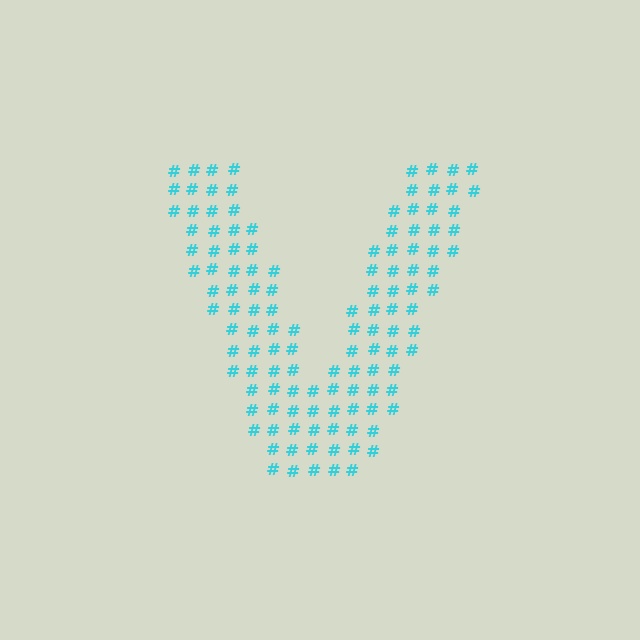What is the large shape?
The large shape is the letter V.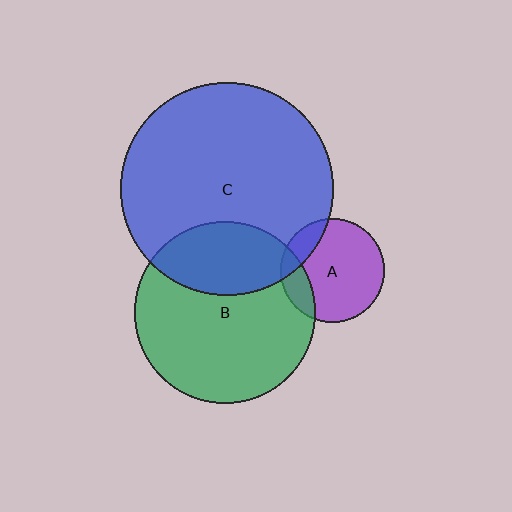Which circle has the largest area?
Circle C (blue).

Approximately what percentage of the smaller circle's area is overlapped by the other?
Approximately 30%.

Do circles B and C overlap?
Yes.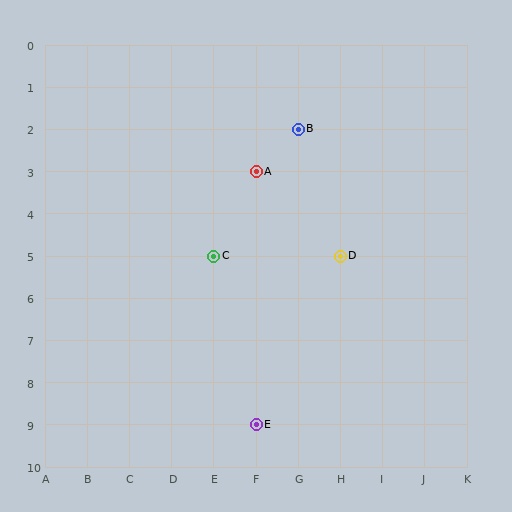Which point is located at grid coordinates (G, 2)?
Point B is at (G, 2).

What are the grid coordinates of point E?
Point E is at grid coordinates (F, 9).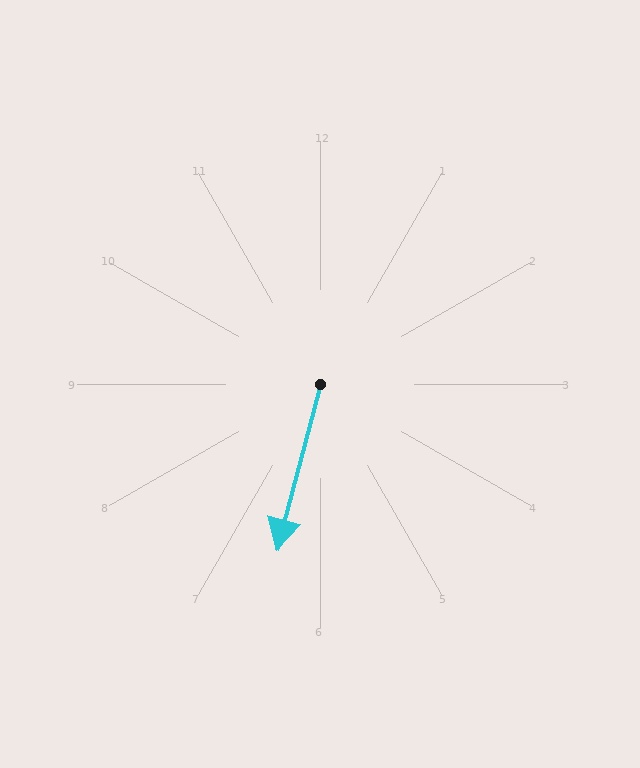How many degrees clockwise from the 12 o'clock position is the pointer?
Approximately 195 degrees.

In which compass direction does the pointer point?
South.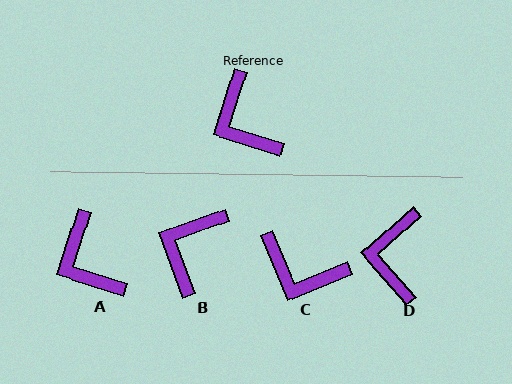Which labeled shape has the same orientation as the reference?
A.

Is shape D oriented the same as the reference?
No, it is off by about 31 degrees.